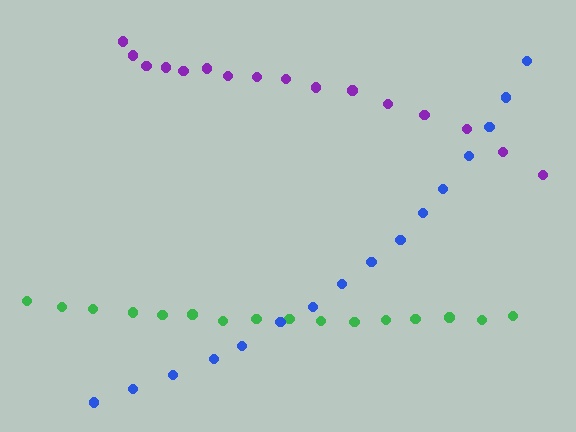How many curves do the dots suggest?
There are 3 distinct paths.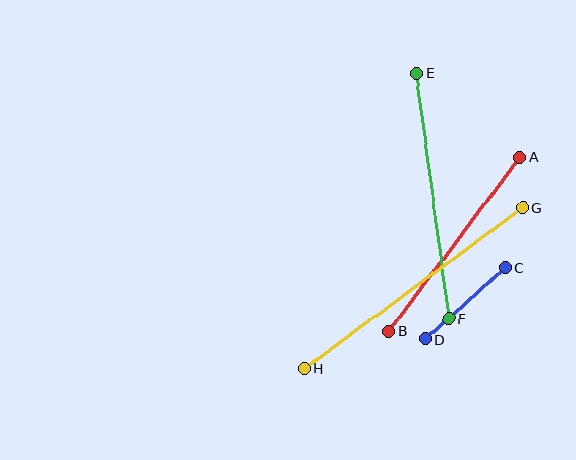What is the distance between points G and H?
The distance is approximately 271 pixels.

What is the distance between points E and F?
The distance is approximately 247 pixels.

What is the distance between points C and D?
The distance is approximately 107 pixels.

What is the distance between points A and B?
The distance is approximately 218 pixels.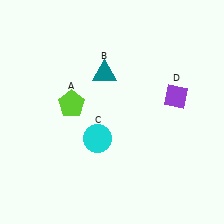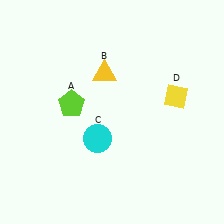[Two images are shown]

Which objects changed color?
B changed from teal to yellow. D changed from purple to yellow.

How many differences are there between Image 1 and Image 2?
There are 2 differences between the two images.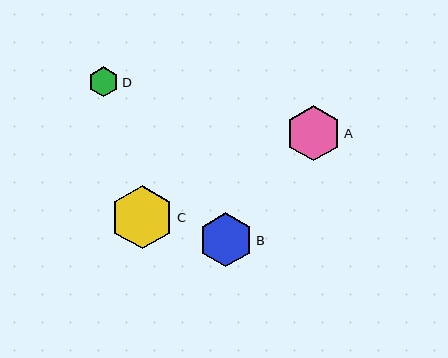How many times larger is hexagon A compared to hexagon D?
Hexagon A is approximately 1.8 times the size of hexagon D.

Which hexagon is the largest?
Hexagon C is the largest with a size of approximately 63 pixels.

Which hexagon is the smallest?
Hexagon D is the smallest with a size of approximately 30 pixels.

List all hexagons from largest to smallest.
From largest to smallest: C, A, B, D.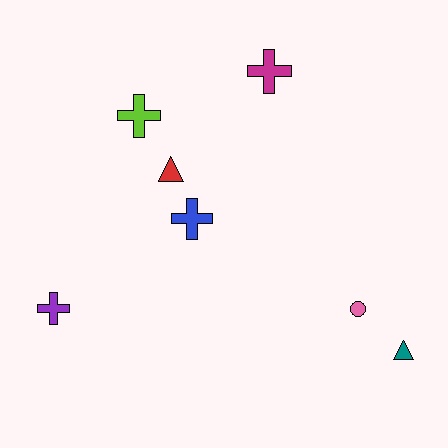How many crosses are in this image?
There are 4 crosses.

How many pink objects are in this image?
There is 1 pink object.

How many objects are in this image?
There are 7 objects.